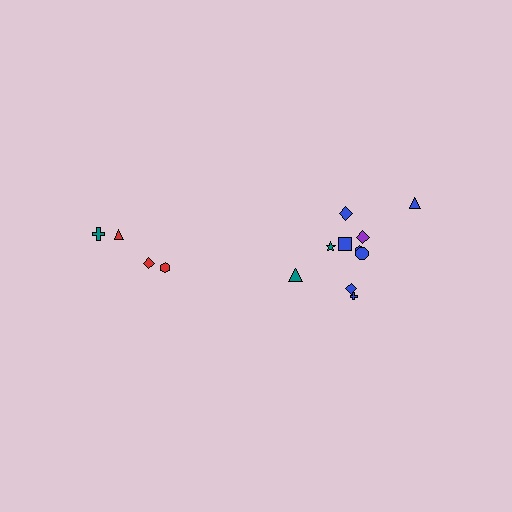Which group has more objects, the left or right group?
The right group.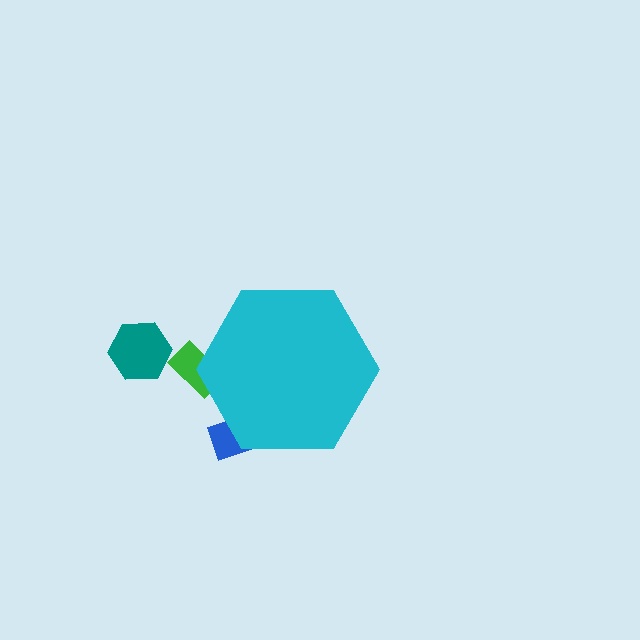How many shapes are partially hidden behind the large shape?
2 shapes are partially hidden.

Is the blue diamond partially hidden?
Yes, the blue diamond is partially hidden behind the cyan hexagon.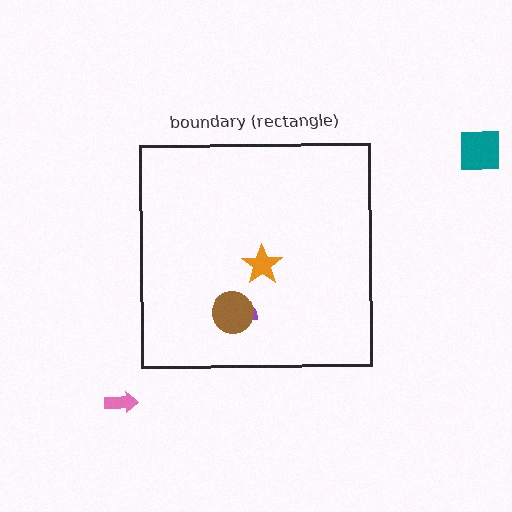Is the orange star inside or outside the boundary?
Inside.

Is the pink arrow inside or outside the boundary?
Outside.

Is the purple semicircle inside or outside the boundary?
Inside.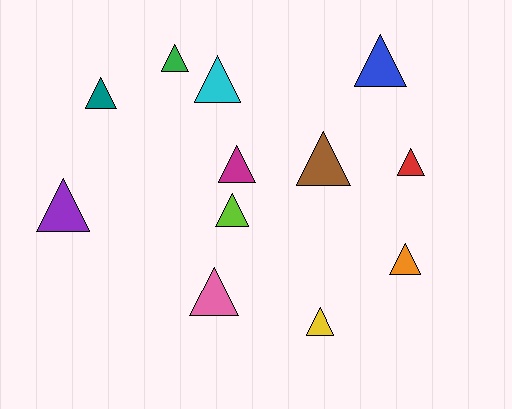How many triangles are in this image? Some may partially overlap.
There are 12 triangles.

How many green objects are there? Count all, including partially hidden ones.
There is 1 green object.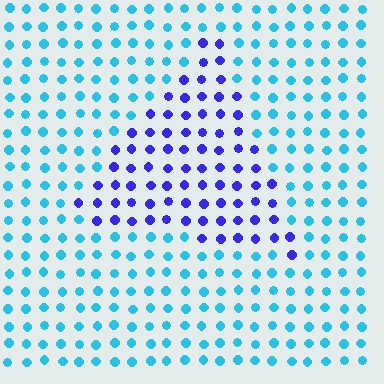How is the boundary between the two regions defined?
The boundary is defined purely by a slight shift in hue (about 55 degrees). Spacing, size, and orientation are identical on both sides.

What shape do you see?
I see a triangle.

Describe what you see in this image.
The image is filled with small cyan elements in a uniform arrangement. A triangle-shaped region is visible where the elements are tinted to a slightly different hue, forming a subtle color boundary.